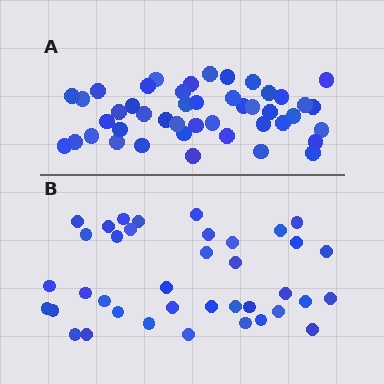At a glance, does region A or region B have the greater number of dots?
Region A (the top region) has more dots.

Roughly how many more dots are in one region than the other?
Region A has roughly 8 or so more dots than region B.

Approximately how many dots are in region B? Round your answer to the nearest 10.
About 40 dots. (The exact count is 38, which rounds to 40.)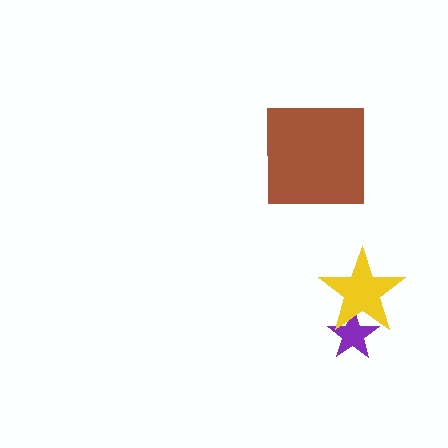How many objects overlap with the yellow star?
1 object overlaps with the yellow star.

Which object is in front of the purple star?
The yellow star is in front of the purple star.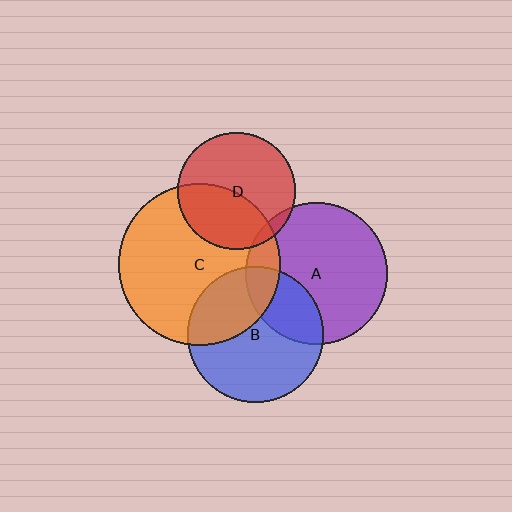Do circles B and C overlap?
Yes.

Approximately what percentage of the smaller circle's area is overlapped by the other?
Approximately 35%.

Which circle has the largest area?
Circle C (orange).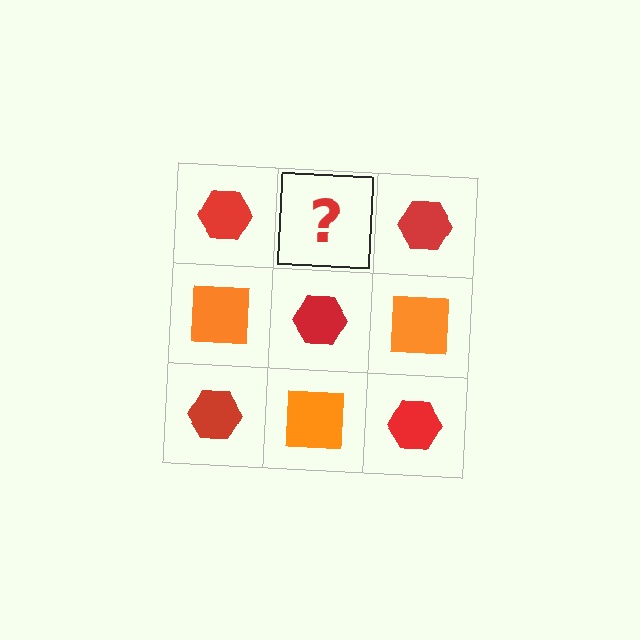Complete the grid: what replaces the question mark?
The question mark should be replaced with an orange square.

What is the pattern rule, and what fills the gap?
The rule is that it alternates red hexagon and orange square in a checkerboard pattern. The gap should be filled with an orange square.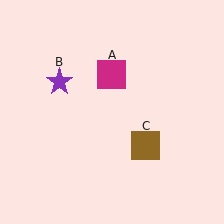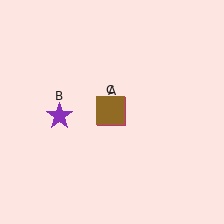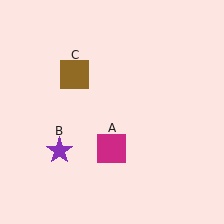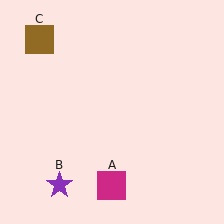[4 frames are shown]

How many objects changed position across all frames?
3 objects changed position: magenta square (object A), purple star (object B), brown square (object C).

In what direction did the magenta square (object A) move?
The magenta square (object A) moved down.